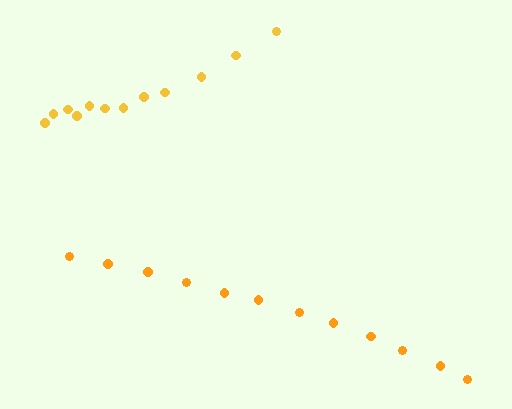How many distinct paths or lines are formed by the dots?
There are 2 distinct paths.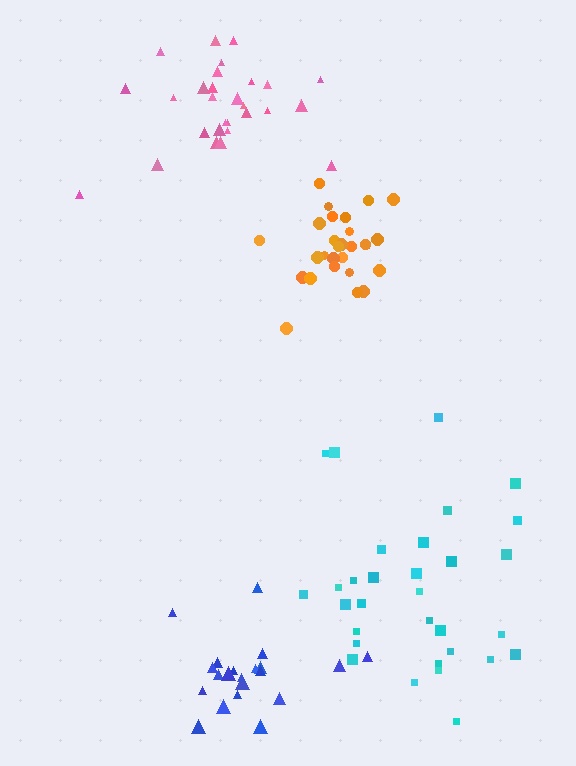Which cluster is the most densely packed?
Orange.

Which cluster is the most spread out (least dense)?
Cyan.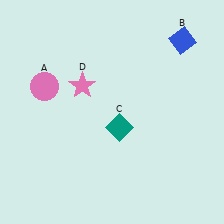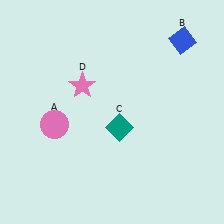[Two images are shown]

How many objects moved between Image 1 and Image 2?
1 object moved between the two images.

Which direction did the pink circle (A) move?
The pink circle (A) moved down.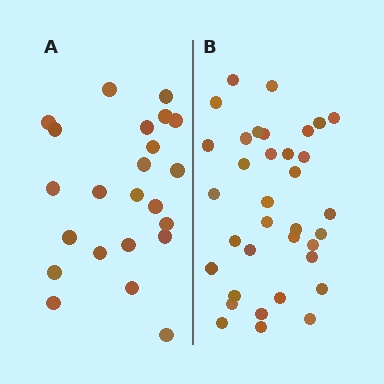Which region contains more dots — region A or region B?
Region B (the right region) has more dots.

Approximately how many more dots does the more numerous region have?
Region B has roughly 12 or so more dots than region A.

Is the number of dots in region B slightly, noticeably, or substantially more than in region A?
Region B has substantially more. The ratio is roughly 1.5 to 1.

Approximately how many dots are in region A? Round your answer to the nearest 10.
About 20 dots. (The exact count is 23, which rounds to 20.)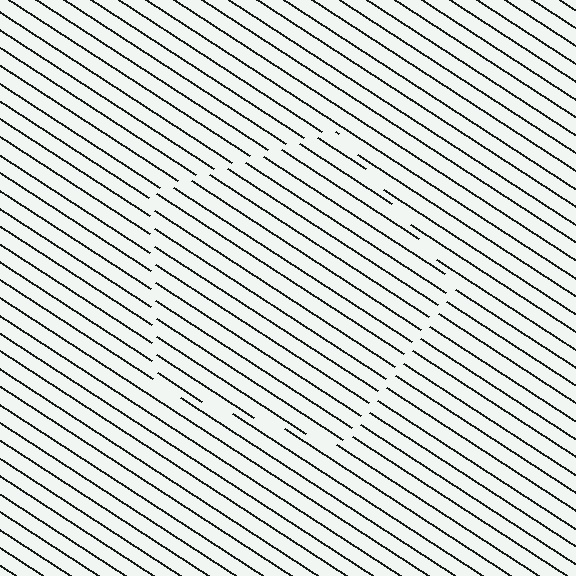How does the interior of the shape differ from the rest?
The interior of the shape contains the same grating, shifted by half a period — the contour is defined by the phase discontinuity where line-ends from the inner and outer gratings abut.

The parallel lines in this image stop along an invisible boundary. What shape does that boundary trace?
An illusory pentagon. The interior of the shape contains the same grating, shifted by half a period — the contour is defined by the phase discontinuity where line-ends from the inner and outer gratings abut.